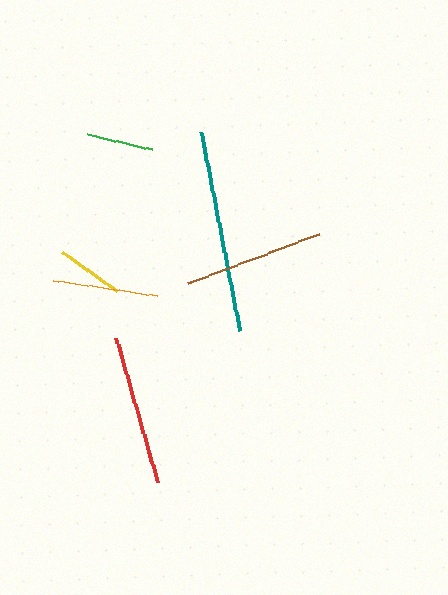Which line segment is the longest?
The teal line is the longest at approximately 203 pixels.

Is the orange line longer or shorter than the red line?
The red line is longer than the orange line.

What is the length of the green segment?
The green segment is approximately 66 pixels long.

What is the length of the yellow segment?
The yellow segment is approximately 66 pixels long.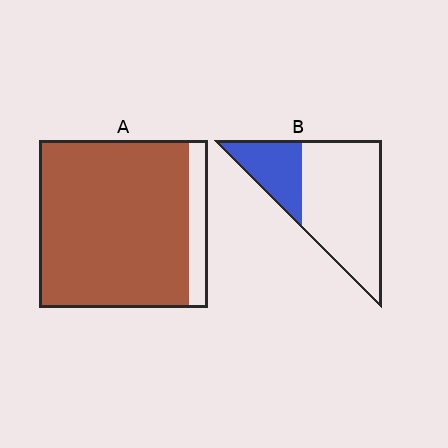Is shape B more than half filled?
No.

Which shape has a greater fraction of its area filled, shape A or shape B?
Shape A.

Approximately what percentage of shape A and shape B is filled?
A is approximately 90% and B is approximately 30%.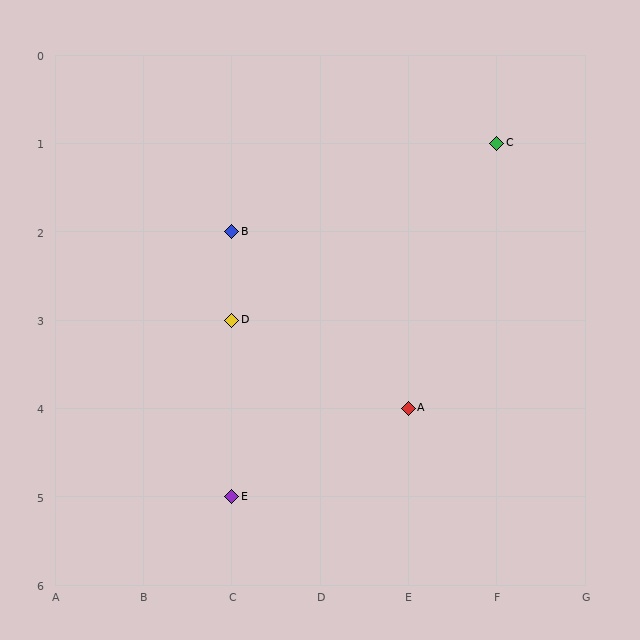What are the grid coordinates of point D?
Point D is at grid coordinates (C, 3).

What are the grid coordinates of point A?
Point A is at grid coordinates (E, 4).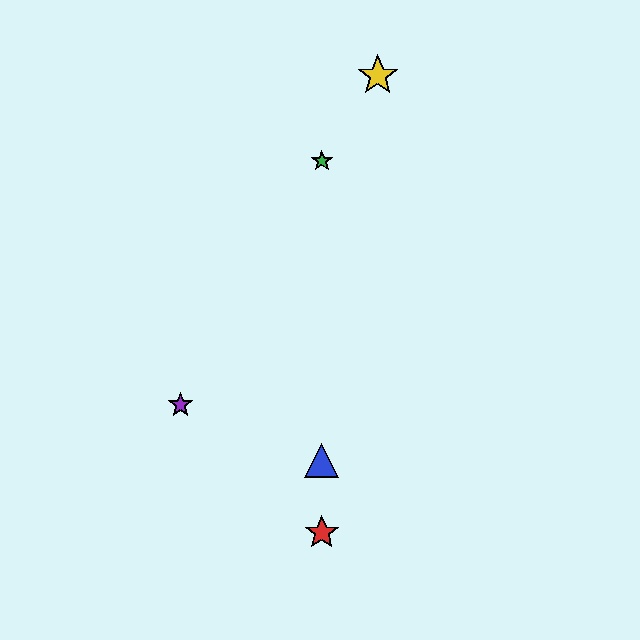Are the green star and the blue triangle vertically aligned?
Yes, both are at x≈322.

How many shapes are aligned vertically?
3 shapes (the red star, the blue triangle, the green star) are aligned vertically.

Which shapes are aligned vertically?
The red star, the blue triangle, the green star are aligned vertically.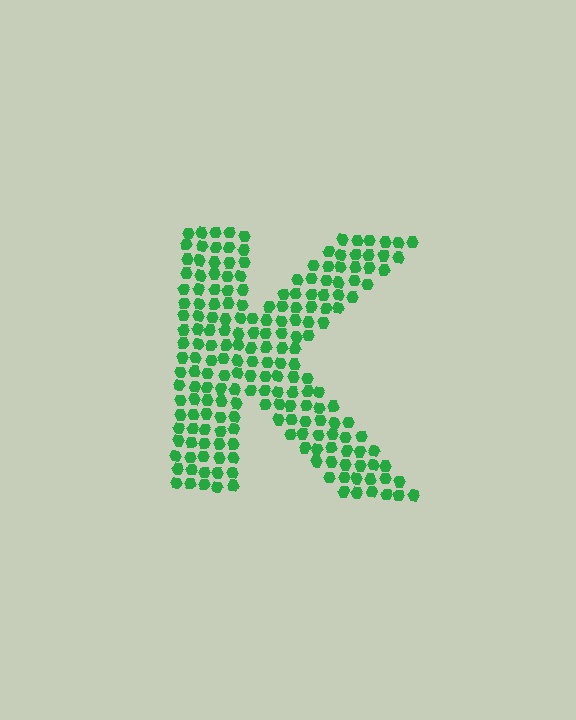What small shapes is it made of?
It is made of small hexagons.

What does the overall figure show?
The overall figure shows the letter K.